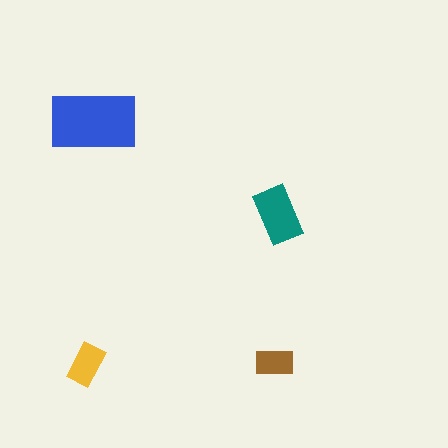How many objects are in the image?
There are 4 objects in the image.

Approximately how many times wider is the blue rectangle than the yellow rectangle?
About 2 times wider.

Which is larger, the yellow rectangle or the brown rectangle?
The yellow one.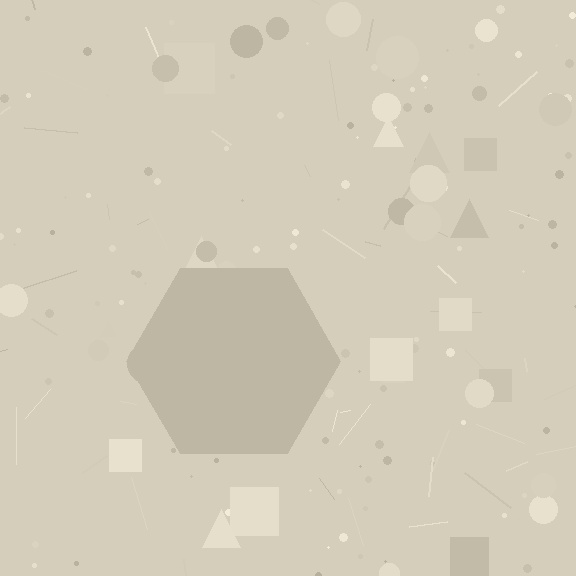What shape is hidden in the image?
A hexagon is hidden in the image.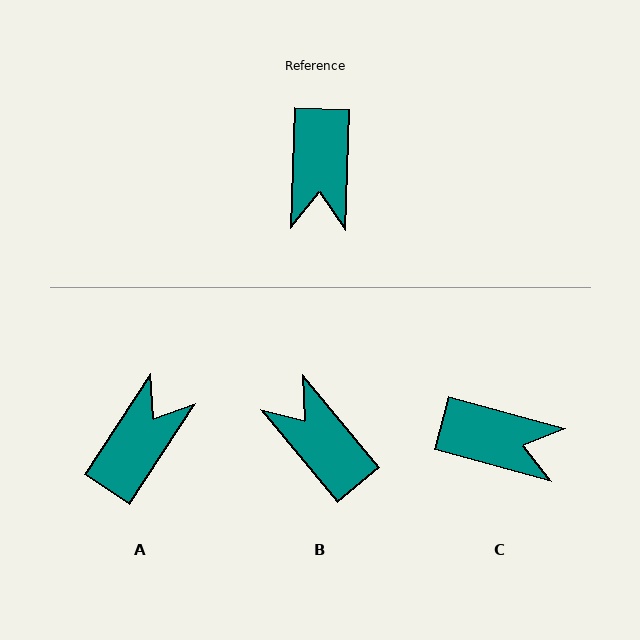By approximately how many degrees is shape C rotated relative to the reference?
Approximately 77 degrees counter-clockwise.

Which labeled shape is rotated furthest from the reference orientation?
A, about 149 degrees away.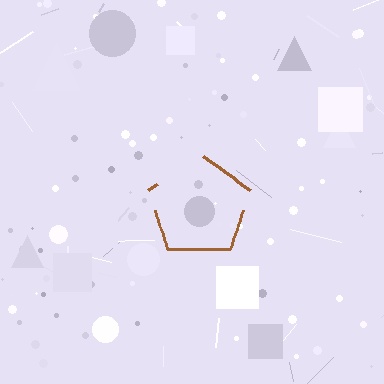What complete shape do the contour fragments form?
The contour fragments form a pentagon.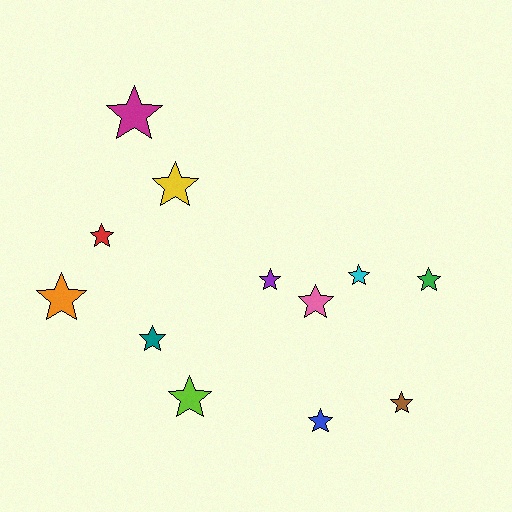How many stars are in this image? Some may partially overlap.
There are 12 stars.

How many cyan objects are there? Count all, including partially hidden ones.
There is 1 cyan object.